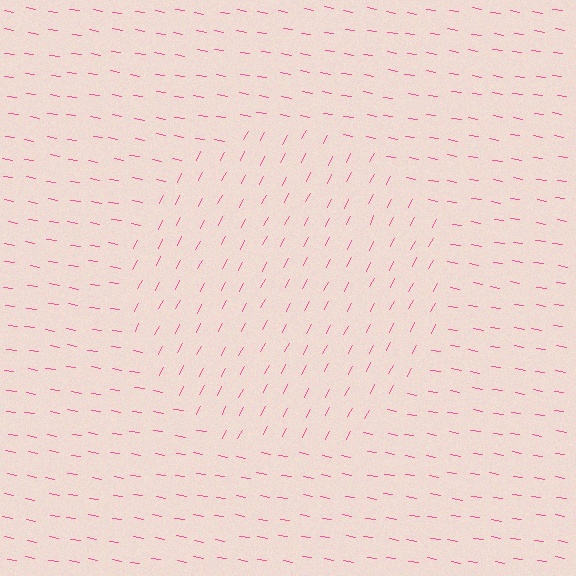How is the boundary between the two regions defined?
The boundary is defined purely by a change in line orientation (approximately 72 degrees difference). All lines are the same color and thickness.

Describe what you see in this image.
The image is filled with small pink line segments. A circle region in the image has lines oriented differently from the surrounding lines, creating a visible texture boundary.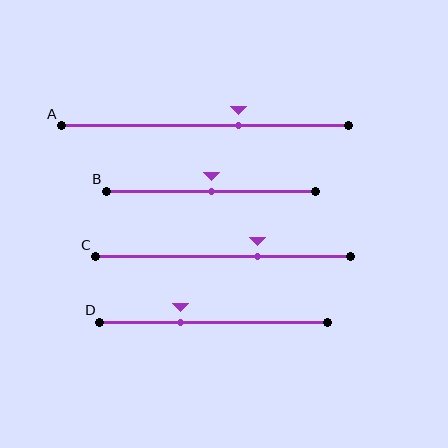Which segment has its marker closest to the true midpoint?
Segment B has its marker closest to the true midpoint.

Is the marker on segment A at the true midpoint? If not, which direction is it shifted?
No, the marker on segment A is shifted to the right by about 12% of the segment length.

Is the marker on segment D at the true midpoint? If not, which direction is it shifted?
No, the marker on segment D is shifted to the left by about 14% of the segment length.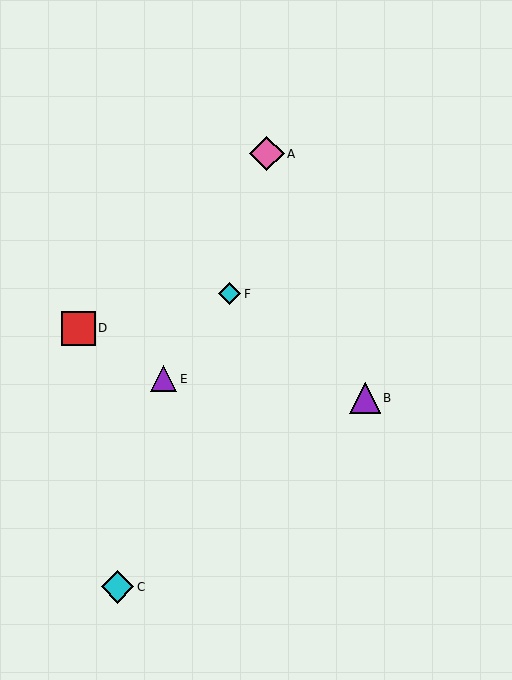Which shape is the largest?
The pink diamond (labeled A) is the largest.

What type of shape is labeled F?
Shape F is a cyan diamond.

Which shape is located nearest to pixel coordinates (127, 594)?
The cyan diamond (labeled C) at (117, 587) is nearest to that location.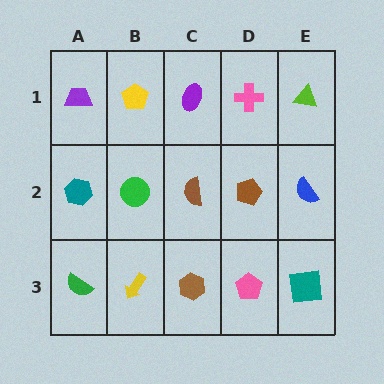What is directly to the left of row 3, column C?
A yellow arrow.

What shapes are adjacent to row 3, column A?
A teal hexagon (row 2, column A), a yellow arrow (row 3, column B).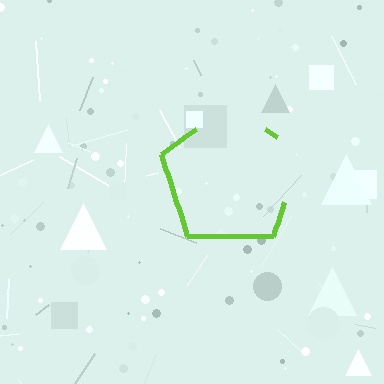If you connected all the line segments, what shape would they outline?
They would outline a pentagon.